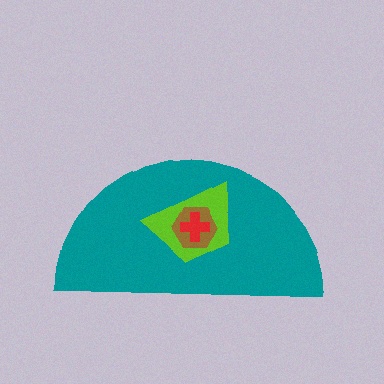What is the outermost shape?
The teal semicircle.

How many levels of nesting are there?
4.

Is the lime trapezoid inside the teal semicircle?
Yes.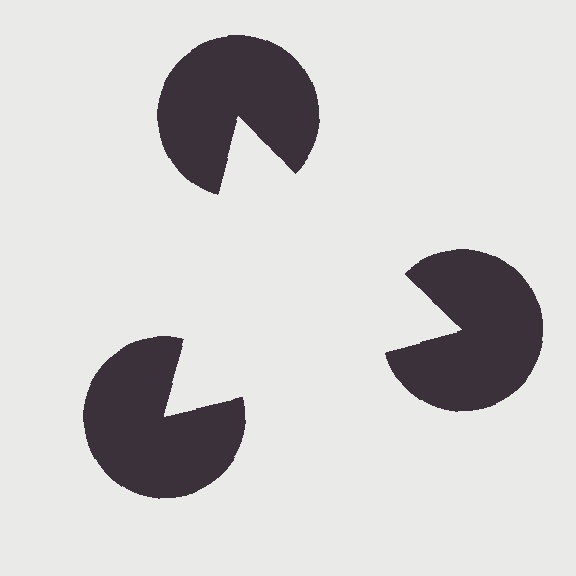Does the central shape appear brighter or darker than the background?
It typically appears slightly brighter than the background, even though no actual brightness change is drawn.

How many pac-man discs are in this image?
There are 3 — one at each vertex of the illusory triangle.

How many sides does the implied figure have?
3 sides.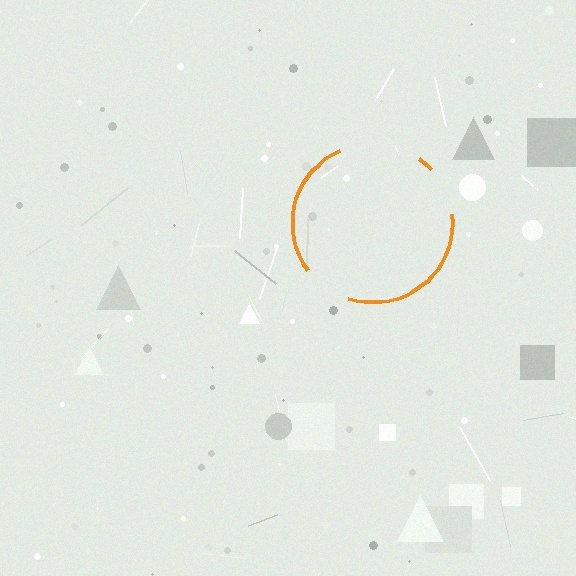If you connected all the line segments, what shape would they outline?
They would outline a circle.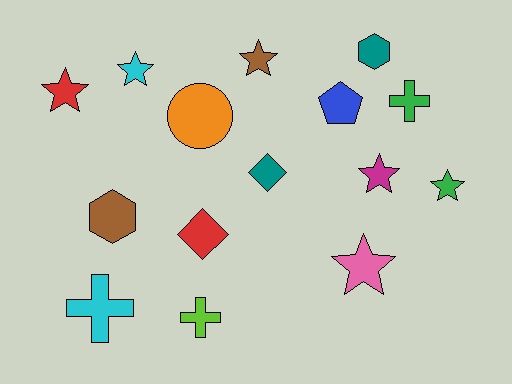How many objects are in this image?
There are 15 objects.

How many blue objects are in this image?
There is 1 blue object.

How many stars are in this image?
There are 6 stars.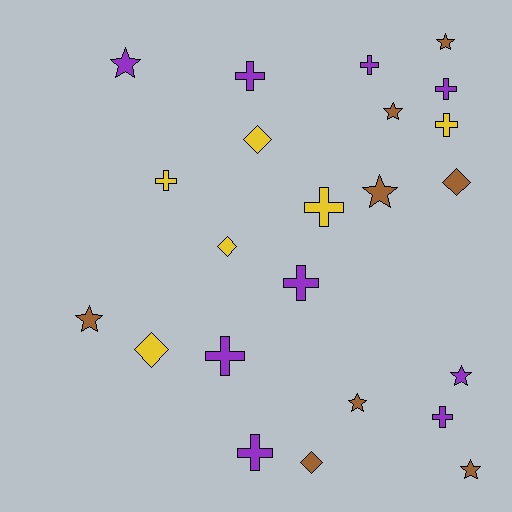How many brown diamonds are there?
There are 2 brown diamonds.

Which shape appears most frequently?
Cross, with 10 objects.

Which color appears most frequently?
Purple, with 9 objects.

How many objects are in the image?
There are 23 objects.